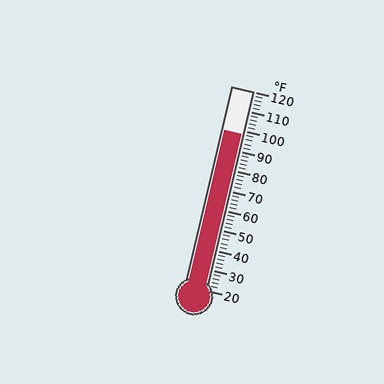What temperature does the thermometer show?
The thermometer shows approximately 98°F.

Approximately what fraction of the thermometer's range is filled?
The thermometer is filled to approximately 80% of its range.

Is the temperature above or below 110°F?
The temperature is below 110°F.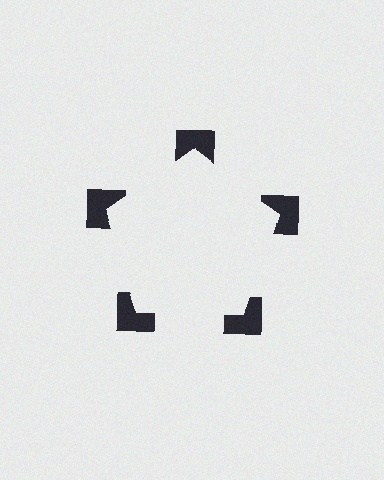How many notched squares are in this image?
There are 5 — one at each vertex of the illusory pentagon.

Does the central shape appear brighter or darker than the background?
It typically appears slightly brighter than the background, even though no actual brightness change is drawn.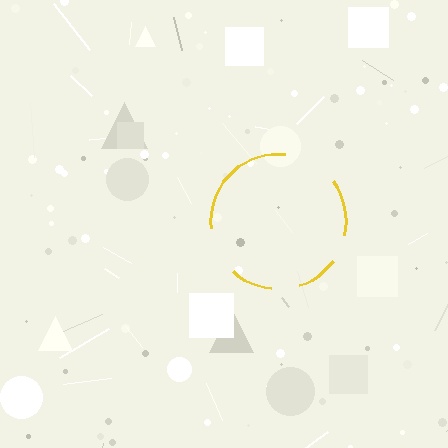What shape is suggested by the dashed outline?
The dashed outline suggests a circle.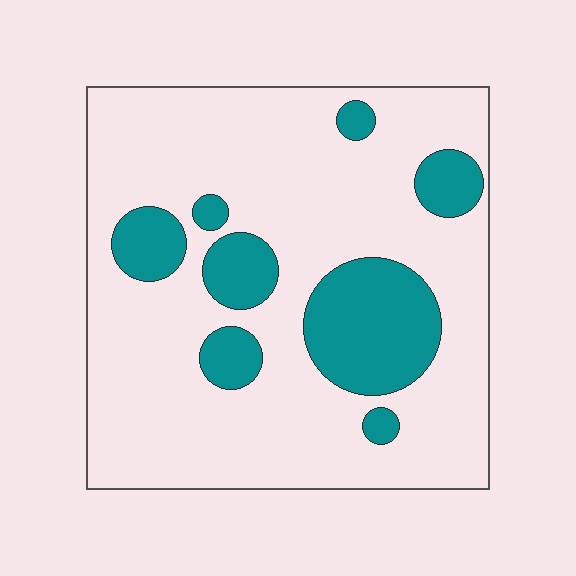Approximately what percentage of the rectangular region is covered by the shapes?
Approximately 20%.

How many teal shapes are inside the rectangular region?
8.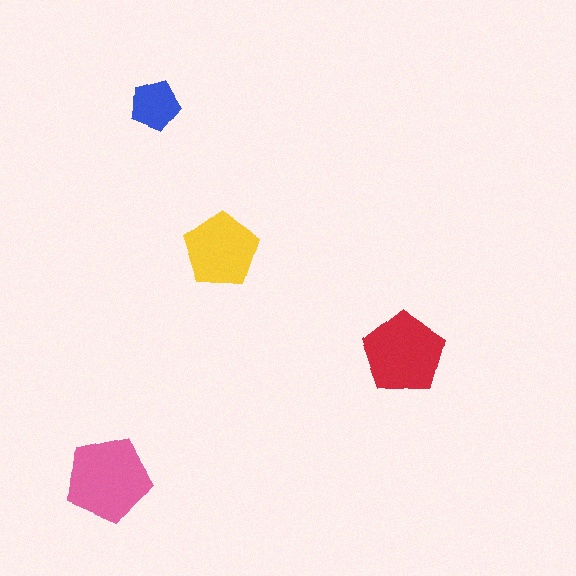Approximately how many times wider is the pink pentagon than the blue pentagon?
About 1.5 times wider.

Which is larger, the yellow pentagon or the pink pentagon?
The pink one.